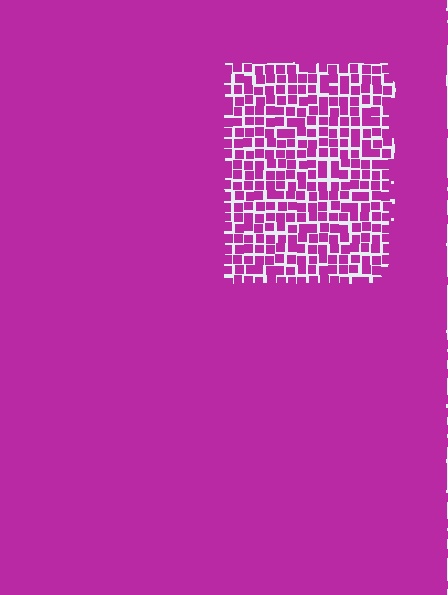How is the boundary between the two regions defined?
The boundary is defined by a change in element density (approximately 2.9x ratio). All elements are the same color, size, and shape.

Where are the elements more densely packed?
The elements are more densely packed outside the rectangle boundary.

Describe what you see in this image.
The image contains small magenta elements arranged at two different densities. A rectangle-shaped region is visible where the elements are less densely packed than the surrounding area.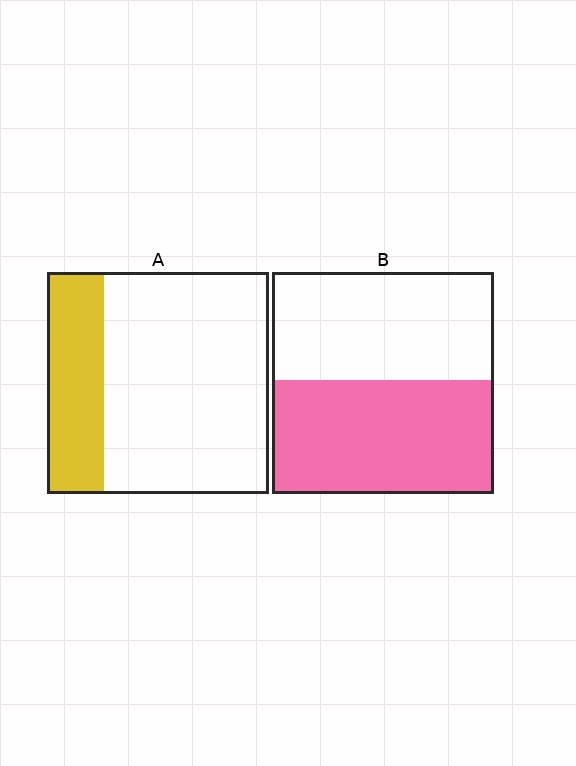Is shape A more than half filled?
No.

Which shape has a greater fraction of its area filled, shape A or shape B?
Shape B.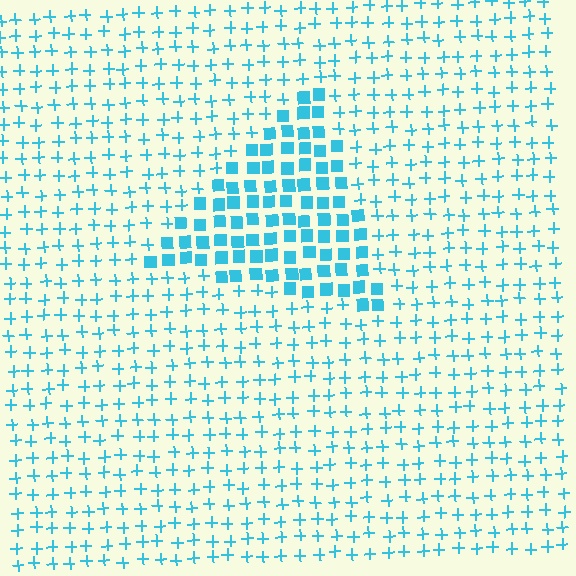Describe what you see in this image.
The image is filled with small cyan elements arranged in a uniform grid. A triangle-shaped region contains squares, while the surrounding area contains plus signs. The boundary is defined purely by the change in element shape.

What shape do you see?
I see a triangle.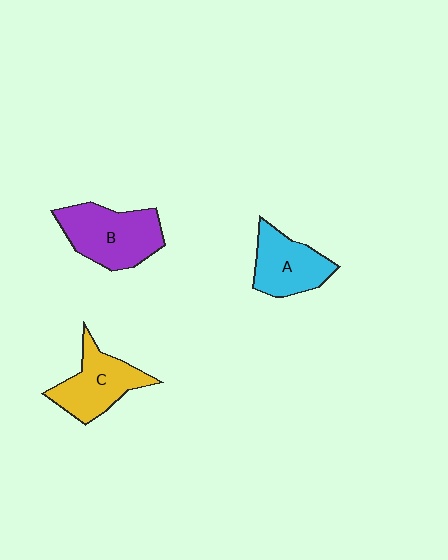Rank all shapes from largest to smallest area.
From largest to smallest: B (purple), C (yellow), A (cyan).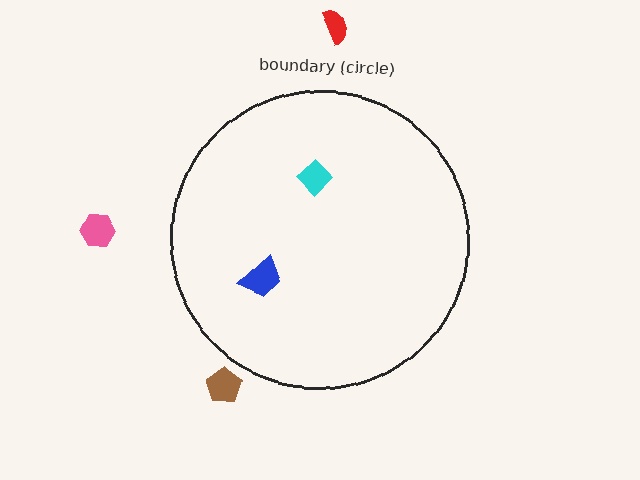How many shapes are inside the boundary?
2 inside, 3 outside.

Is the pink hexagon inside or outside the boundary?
Outside.